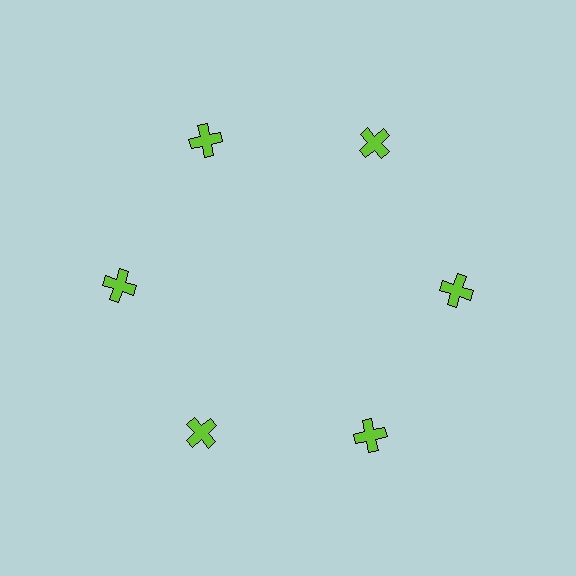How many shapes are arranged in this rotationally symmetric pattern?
There are 6 shapes, arranged in 6 groups of 1.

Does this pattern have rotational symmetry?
Yes, this pattern has 6-fold rotational symmetry. It looks the same after rotating 60 degrees around the center.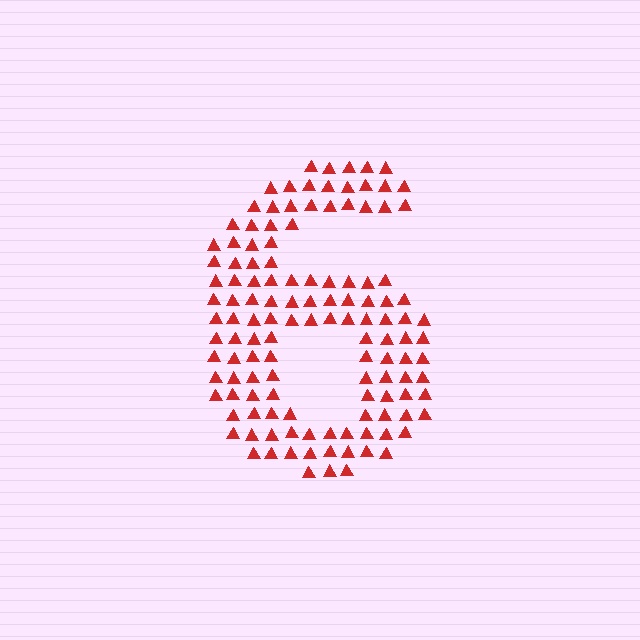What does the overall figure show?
The overall figure shows the digit 6.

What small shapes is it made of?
It is made of small triangles.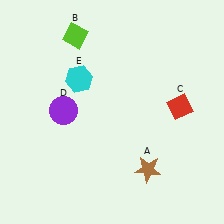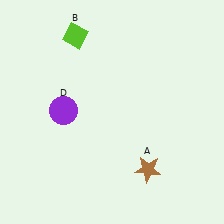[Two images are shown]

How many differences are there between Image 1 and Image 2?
There are 2 differences between the two images.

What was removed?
The red diamond (C), the cyan hexagon (E) were removed in Image 2.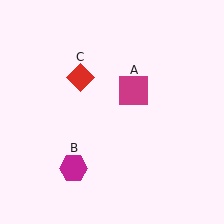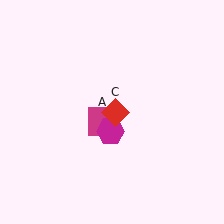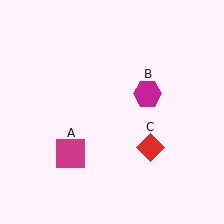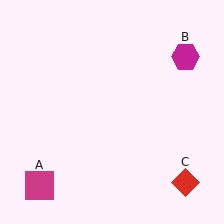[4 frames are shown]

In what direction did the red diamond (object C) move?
The red diamond (object C) moved down and to the right.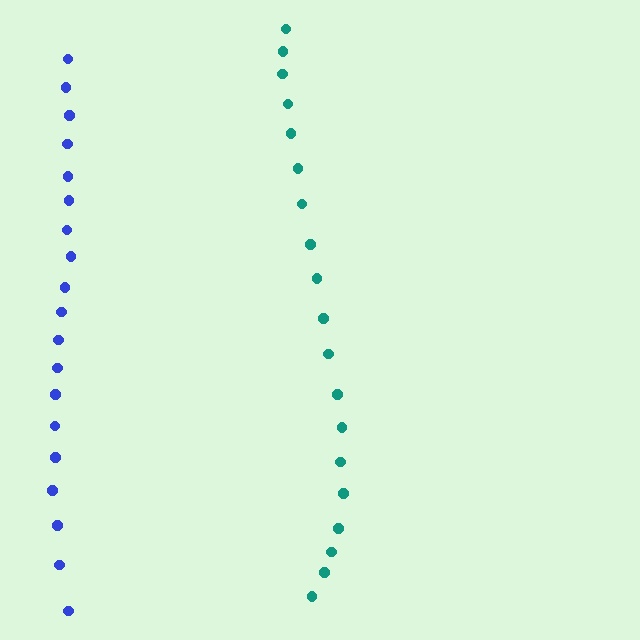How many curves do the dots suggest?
There are 2 distinct paths.